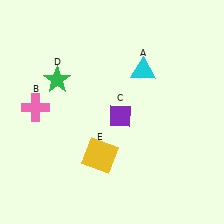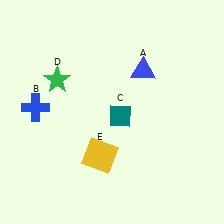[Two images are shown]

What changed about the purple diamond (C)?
In Image 1, C is purple. In Image 2, it changed to teal.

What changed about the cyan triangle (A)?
In Image 1, A is cyan. In Image 2, it changed to blue.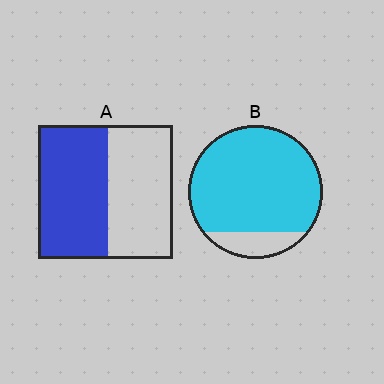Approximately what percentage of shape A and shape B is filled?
A is approximately 50% and B is approximately 85%.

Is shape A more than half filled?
Roughly half.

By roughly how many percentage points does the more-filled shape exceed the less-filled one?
By roughly 35 percentage points (B over A).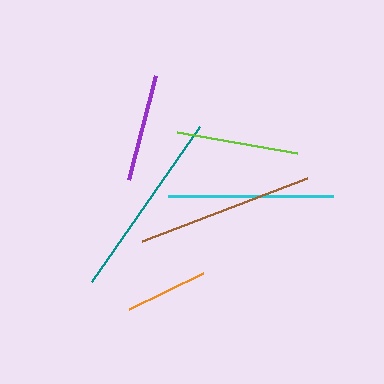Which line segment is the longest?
The teal line is the longest at approximately 190 pixels.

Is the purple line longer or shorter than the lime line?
The lime line is longer than the purple line.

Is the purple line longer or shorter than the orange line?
The purple line is longer than the orange line.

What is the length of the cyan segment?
The cyan segment is approximately 164 pixels long.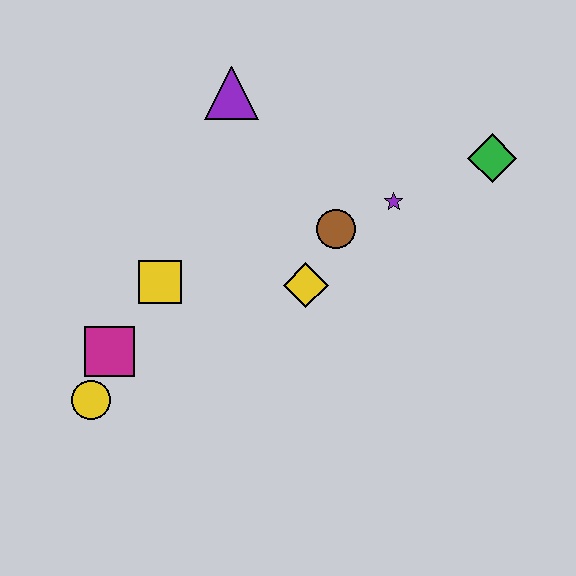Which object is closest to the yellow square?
The magenta square is closest to the yellow square.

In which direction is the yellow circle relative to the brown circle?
The yellow circle is to the left of the brown circle.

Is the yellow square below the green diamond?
Yes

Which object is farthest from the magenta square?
The green diamond is farthest from the magenta square.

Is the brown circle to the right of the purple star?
No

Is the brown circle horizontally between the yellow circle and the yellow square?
No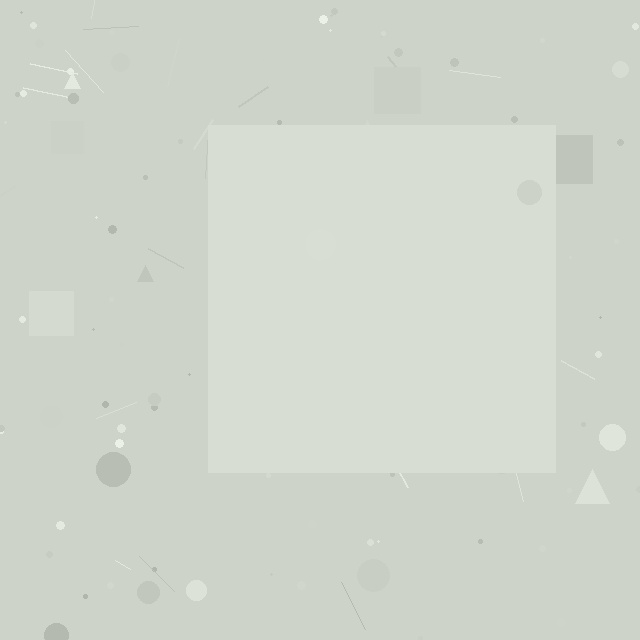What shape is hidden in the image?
A square is hidden in the image.